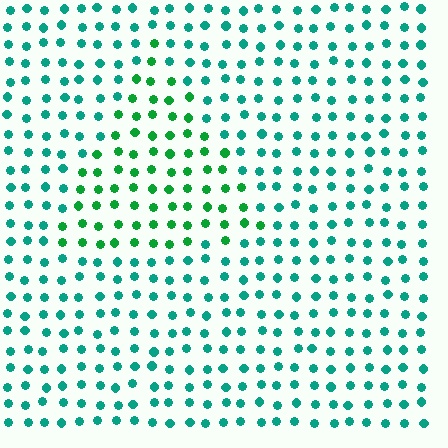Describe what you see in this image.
The image is filled with small teal elements in a uniform arrangement. A triangle-shaped region is visible where the elements are tinted to a slightly different hue, forming a subtle color boundary.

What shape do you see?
I see a triangle.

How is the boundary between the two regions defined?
The boundary is defined purely by a slight shift in hue (about 33 degrees). Spacing, size, and orientation are identical on both sides.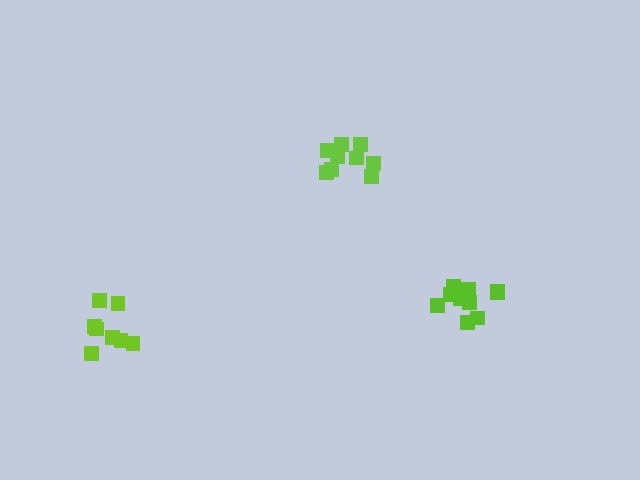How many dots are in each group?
Group 1: 9 dots, Group 2: 13 dots, Group 3: 8 dots (30 total).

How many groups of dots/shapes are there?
There are 3 groups.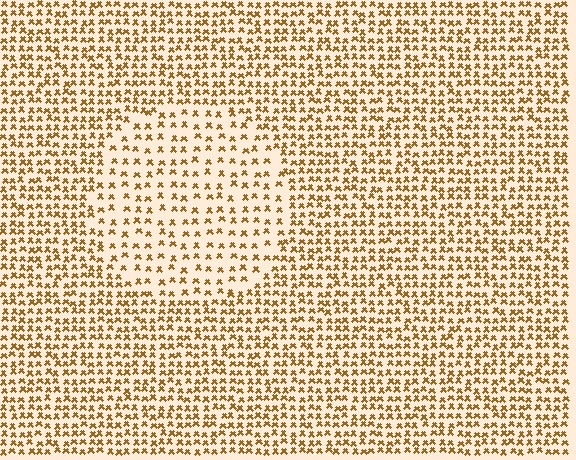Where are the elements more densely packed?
The elements are more densely packed outside the circle boundary.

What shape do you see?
I see a circle.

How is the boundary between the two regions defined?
The boundary is defined by a change in element density (approximately 1.9x ratio). All elements are the same color, size, and shape.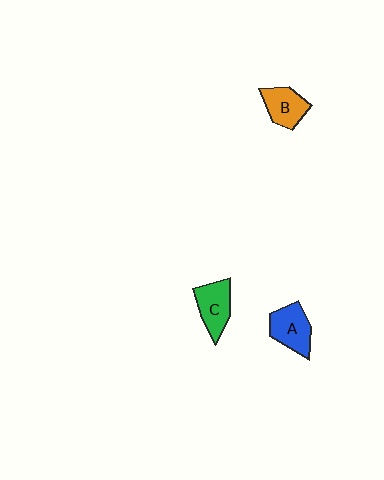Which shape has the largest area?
Shape A (blue).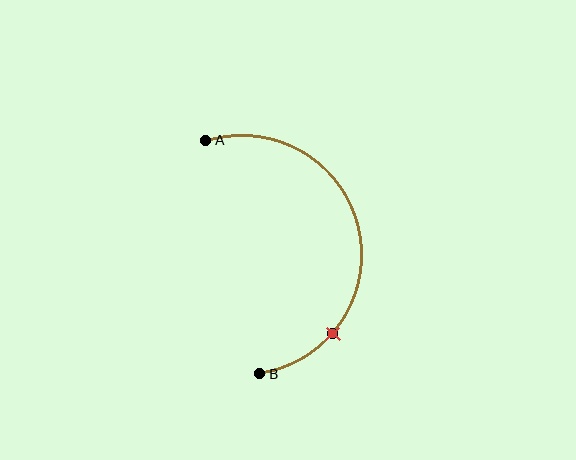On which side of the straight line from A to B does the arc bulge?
The arc bulges to the right of the straight line connecting A and B.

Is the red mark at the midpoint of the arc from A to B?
No. The red mark lies on the arc but is closer to endpoint B. The arc midpoint would be at the point on the curve equidistant along the arc from both A and B.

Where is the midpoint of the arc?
The arc midpoint is the point on the curve farthest from the straight line joining A and B. It sits to the right of that line.